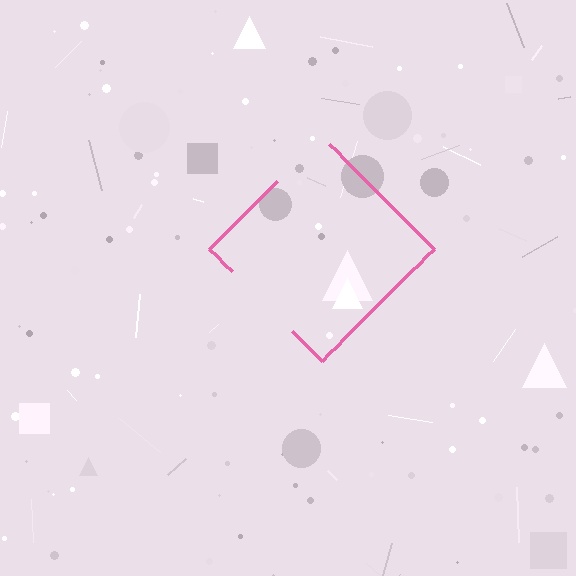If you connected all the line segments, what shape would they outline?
They would outline a diamond.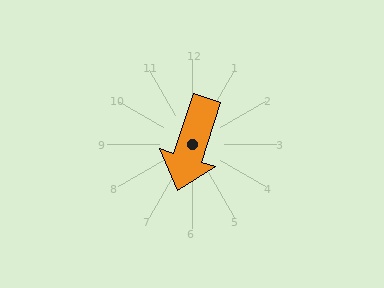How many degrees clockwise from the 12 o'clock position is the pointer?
Approximately 198 degrees.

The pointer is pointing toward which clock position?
Roughly 7 o'clock.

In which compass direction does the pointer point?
South.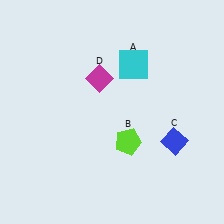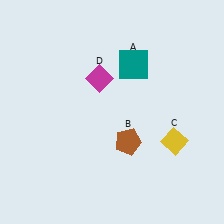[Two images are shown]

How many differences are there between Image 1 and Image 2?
There are 3 differences between the two images.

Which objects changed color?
A changed from cyan to teal. B changed from lime to brown. C changed from blue to yellow.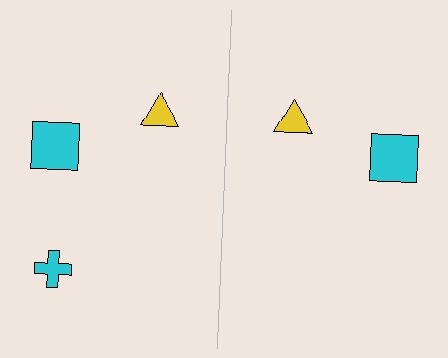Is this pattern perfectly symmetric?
No, the pattern is not perfectly symmetric. A cyan cross is missing from the right side.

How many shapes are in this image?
There are 5 shapes in this image.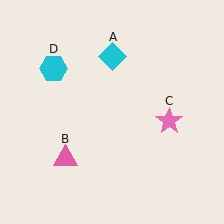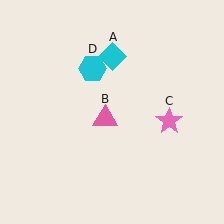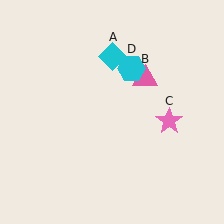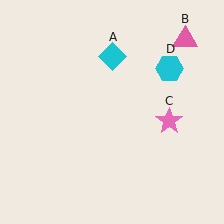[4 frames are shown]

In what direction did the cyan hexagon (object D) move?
The cyan hexagon (object D) moved right.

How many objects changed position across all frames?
2 objects changed position: pink triangle (object B), cyan hexagon (object D).